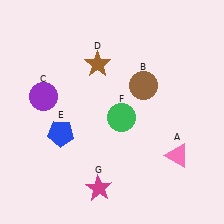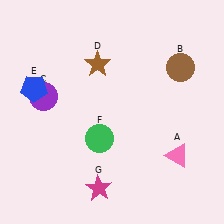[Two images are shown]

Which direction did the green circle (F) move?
The green circle (F) moved left.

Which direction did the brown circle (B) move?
The brown circle (B) moved right.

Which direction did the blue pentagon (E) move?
The blue pentagon (E) moved up.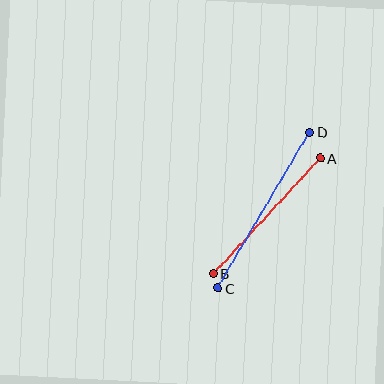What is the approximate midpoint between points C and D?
The midpoint is at approximately (264, 210) pixels.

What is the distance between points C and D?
The distance is approximately 181 pixels.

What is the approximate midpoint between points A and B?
The midpoint is at approximately (267, 216) pixels.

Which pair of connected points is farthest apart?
Points C and D are farthest apart.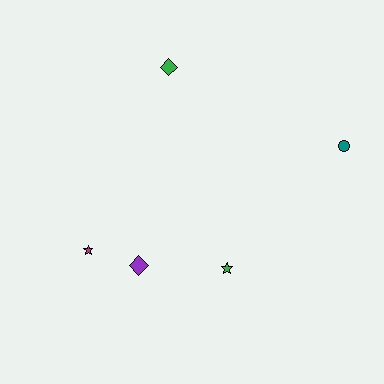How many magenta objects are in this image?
There is 1 magenta object.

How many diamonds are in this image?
There are 2 diamonds.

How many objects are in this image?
There are 5 objects.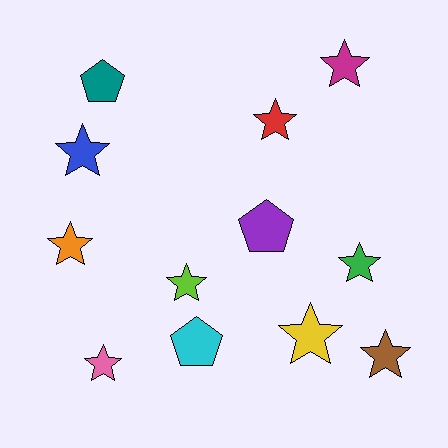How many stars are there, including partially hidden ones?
There are 9 stars.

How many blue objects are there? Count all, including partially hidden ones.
There is 1 blue object.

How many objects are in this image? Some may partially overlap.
There are 12 objects.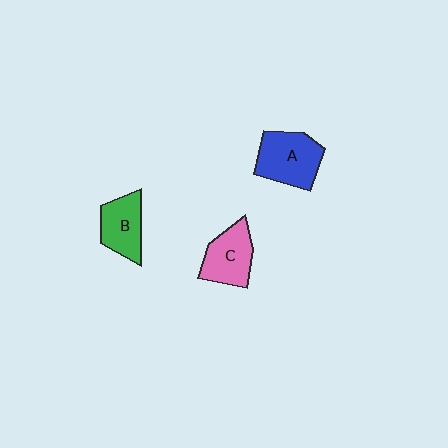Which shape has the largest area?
Shape A (blue).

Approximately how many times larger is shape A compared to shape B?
Approximately 1.3 times.